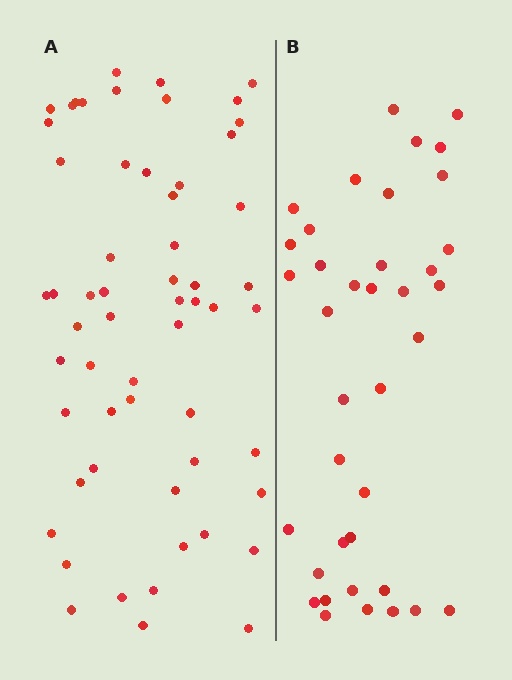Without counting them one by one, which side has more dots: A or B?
Region A (the left region) has more dots.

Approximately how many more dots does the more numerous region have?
Region A has approximately 20 more dots than region B.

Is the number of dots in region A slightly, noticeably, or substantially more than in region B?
Region A has substantially more. The ratio is roughly 1.5 to 1.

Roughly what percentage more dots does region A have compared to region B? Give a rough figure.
About 55% more.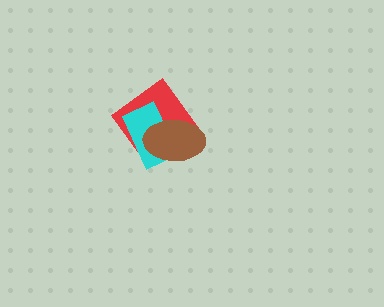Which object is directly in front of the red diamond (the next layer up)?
The cyan rectangle is directly in front of the red diamond.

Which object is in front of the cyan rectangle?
The brown ellipse is in front of the cyan rectangle.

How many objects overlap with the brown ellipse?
2 objects overlap with the brown ellipse.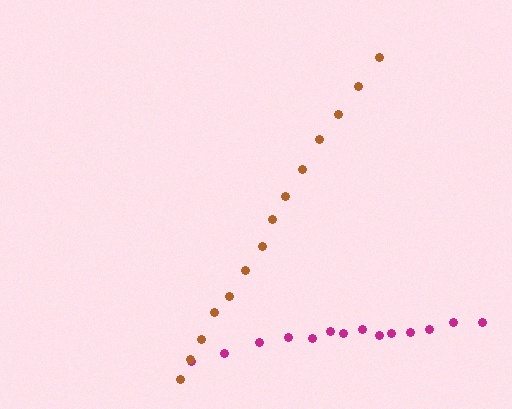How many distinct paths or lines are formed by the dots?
There are 2 distinct paths.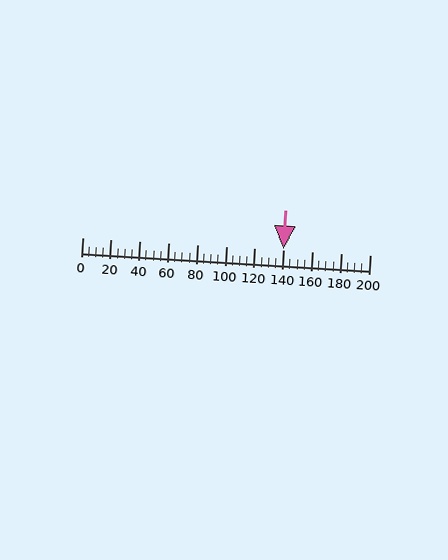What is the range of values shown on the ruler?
The ruler shows values from 0 to 200.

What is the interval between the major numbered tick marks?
The major tick marks are spaced 20 units apart.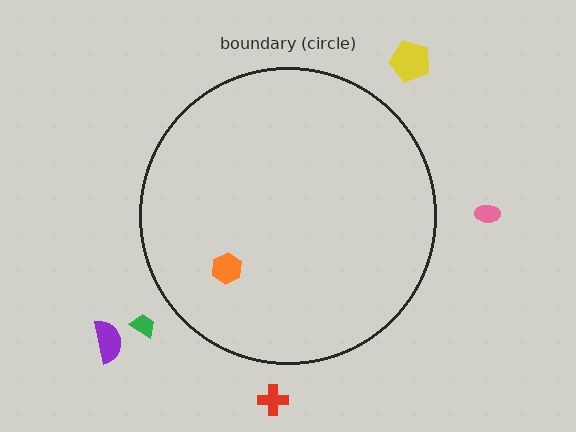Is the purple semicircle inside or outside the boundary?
Outside.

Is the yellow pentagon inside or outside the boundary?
Outside.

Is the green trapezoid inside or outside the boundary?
Outside.